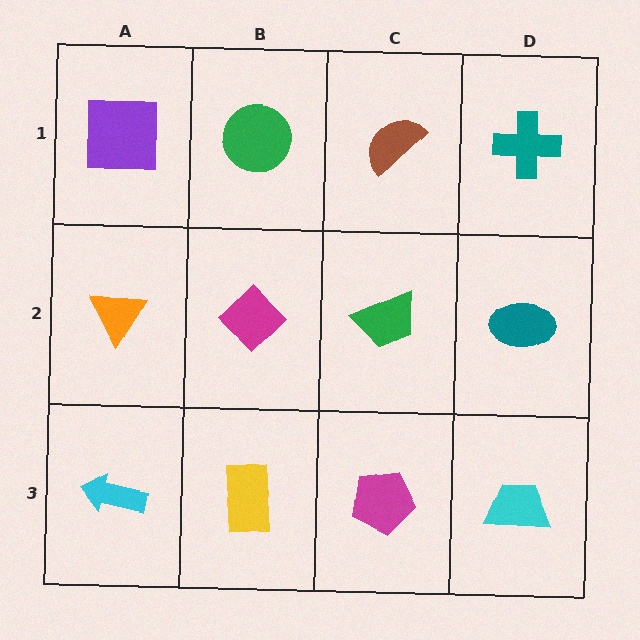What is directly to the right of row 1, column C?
A teal cross.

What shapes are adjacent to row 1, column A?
An orange triangle (row 2, column A), a green circle (row 1, column B).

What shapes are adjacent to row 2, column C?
A brown semicircle (row 1, column C), a magenta pentagon (row 3, column C), a magenta diamond (row 2, column B), a teal ellipse (row 2, column D).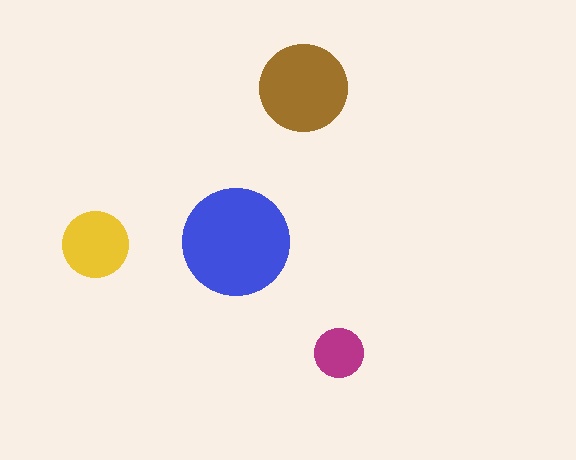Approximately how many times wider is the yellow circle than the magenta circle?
About 1.5 times wider.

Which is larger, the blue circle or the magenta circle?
The blue one.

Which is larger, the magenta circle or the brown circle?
The brown one.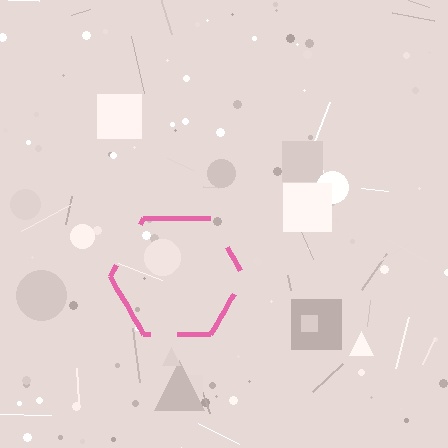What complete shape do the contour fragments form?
The contour fragments form a hexagon.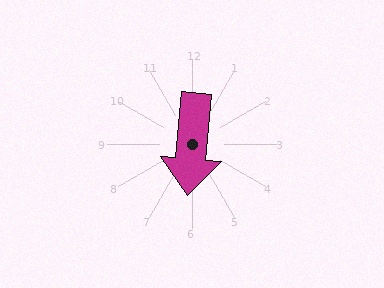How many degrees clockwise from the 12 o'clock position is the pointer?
Approximately 185 degrees.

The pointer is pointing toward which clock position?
Roughly 6 o'clock.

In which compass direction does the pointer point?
South.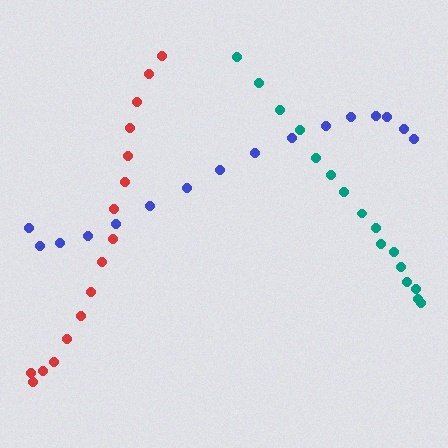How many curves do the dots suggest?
There are 3 distinct paths.